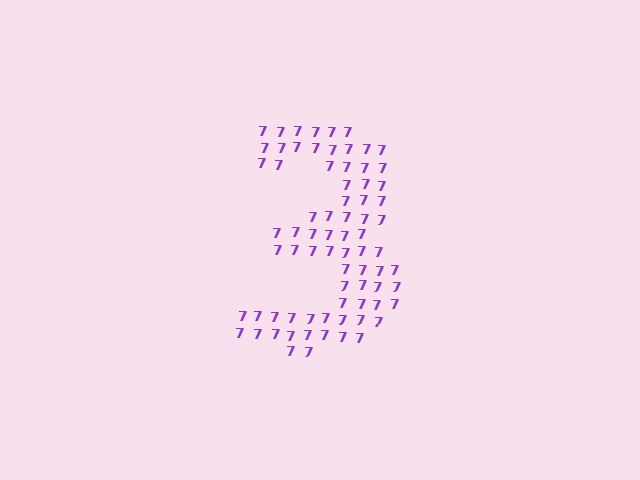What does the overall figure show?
The overall figure shows the digit 3.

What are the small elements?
The small elements are digit 7's.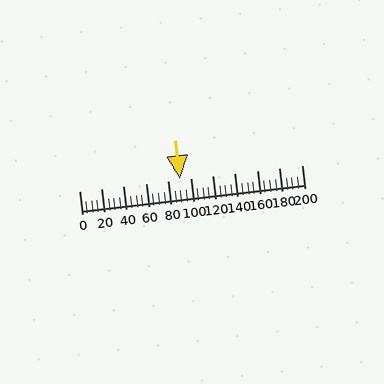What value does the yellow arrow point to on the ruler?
The yellow arrow points to approximately 90.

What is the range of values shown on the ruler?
The ruler shows values from 0 to 200.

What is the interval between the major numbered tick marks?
The major tick marks are spaced 20 units apart.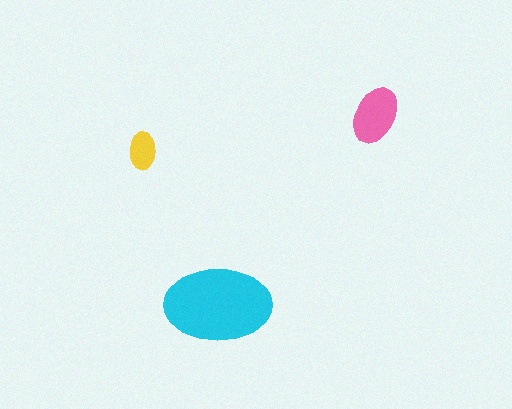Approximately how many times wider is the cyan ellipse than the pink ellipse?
About 2 times wider.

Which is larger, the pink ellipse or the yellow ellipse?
The pink one.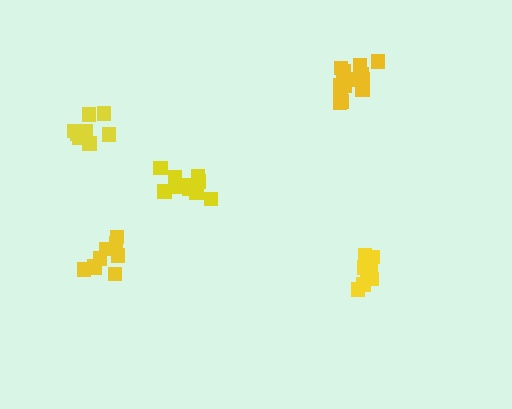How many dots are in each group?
Group 1: 9 dots, Group 2: 12 dots, Group 3: 13 dots, Group 4: 8 dots, Group 5: 9 dots (51 total).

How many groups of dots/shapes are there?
There are 5 groups.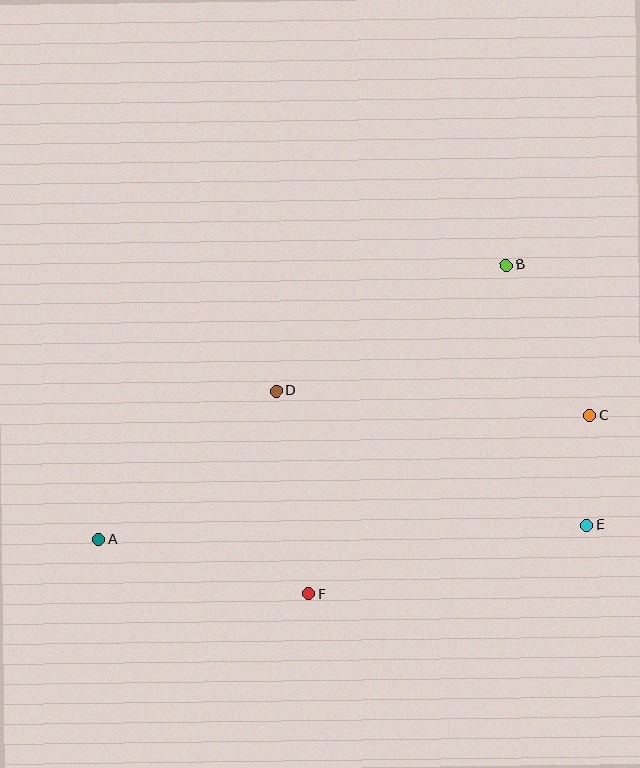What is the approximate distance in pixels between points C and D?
The distance between C and D is approximately 315 pixels.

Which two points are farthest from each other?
Points A and C are farthest from each other.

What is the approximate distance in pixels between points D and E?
The distance between D and E is approximately 338 pixels.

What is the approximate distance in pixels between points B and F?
The distance between B and F is approximately 384 pixels.